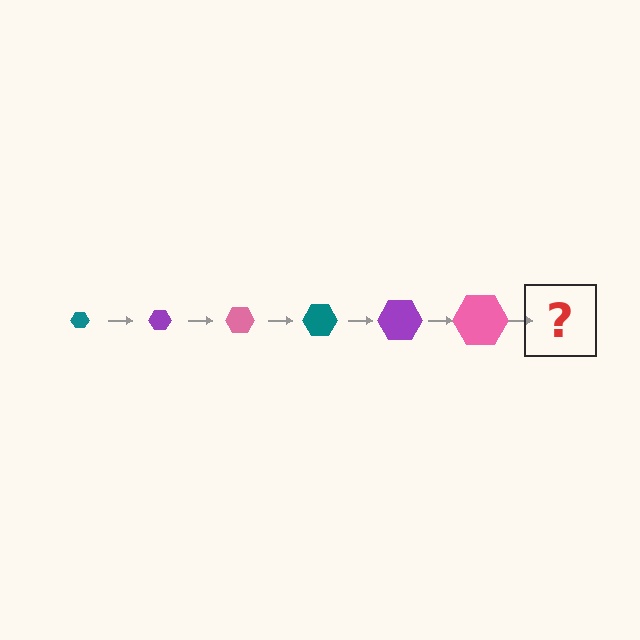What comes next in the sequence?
The next element should be a teal hexagon, larger than the previous one.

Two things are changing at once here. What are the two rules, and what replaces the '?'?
The two rules are that the hexagon grows larger each step and the color cycles through teal, purple, and pink. The '?' should be a teal hexagon, larger than the previous one.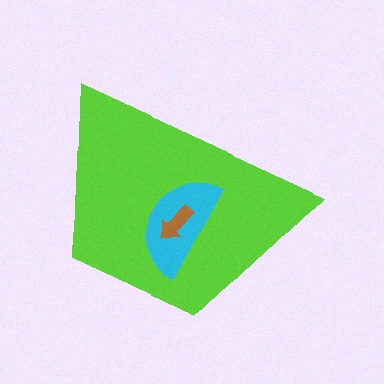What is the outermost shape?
The lime trapezoid.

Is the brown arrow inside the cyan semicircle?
Yes.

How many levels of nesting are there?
3.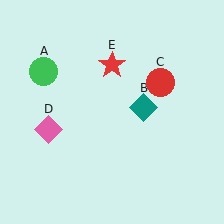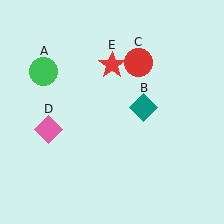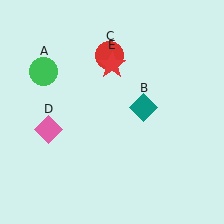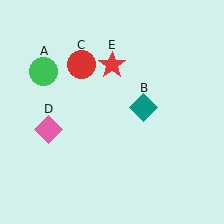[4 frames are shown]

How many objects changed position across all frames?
1 object changed position: red circle (object C).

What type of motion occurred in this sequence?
The red circle (object C) rotated counterclockwise around the center of the scene.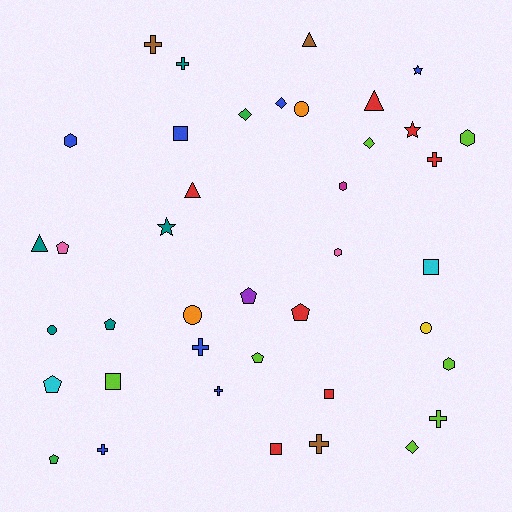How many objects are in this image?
There are 40 objects.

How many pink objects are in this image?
There are 2 pink objects.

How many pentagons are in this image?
There are 7 pentagons.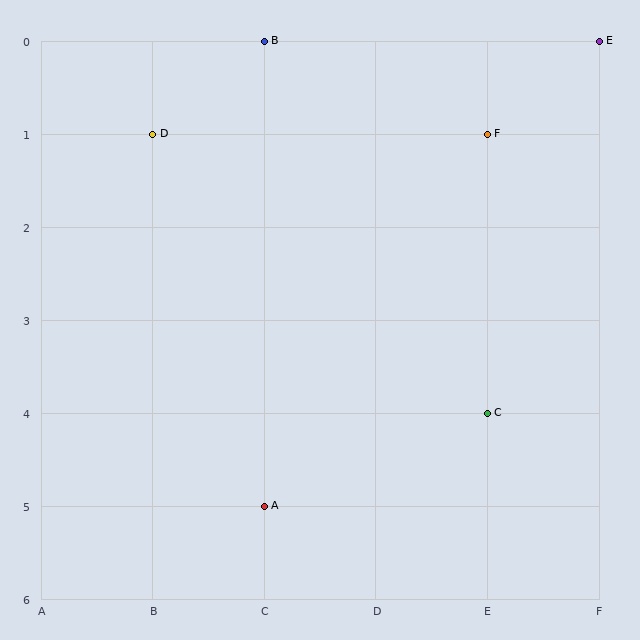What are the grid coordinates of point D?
Point D is at grid coordinates (B, 1).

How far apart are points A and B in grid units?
Points A and B are 5 rows apart.